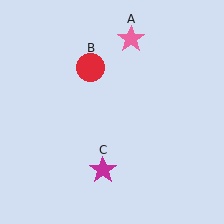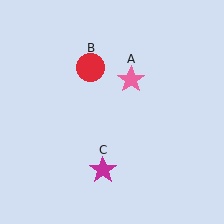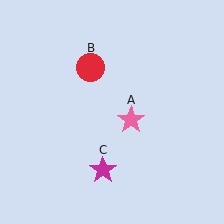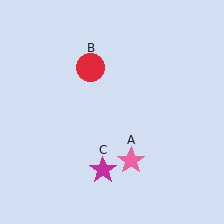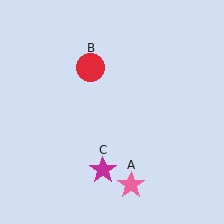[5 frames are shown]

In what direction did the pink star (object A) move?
The pink star (object A) moved down.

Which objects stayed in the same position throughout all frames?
Red circle (object B) and magenta star (object C) remained stationary.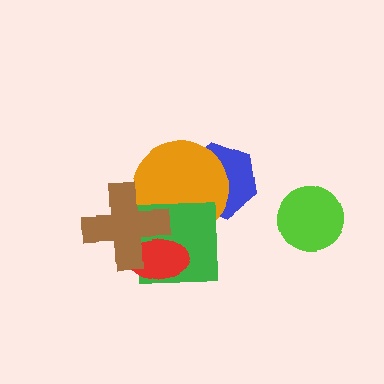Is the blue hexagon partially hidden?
Yes, it is partially covered by another shape.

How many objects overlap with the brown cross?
3 objects overlap with the brown cross.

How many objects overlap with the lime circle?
0 objects overlap with the lime circle.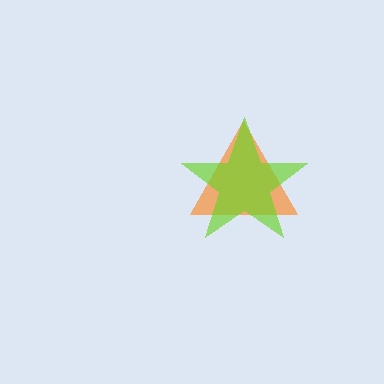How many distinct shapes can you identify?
There are 2 distinct shapes: an orange triangle, a lime star.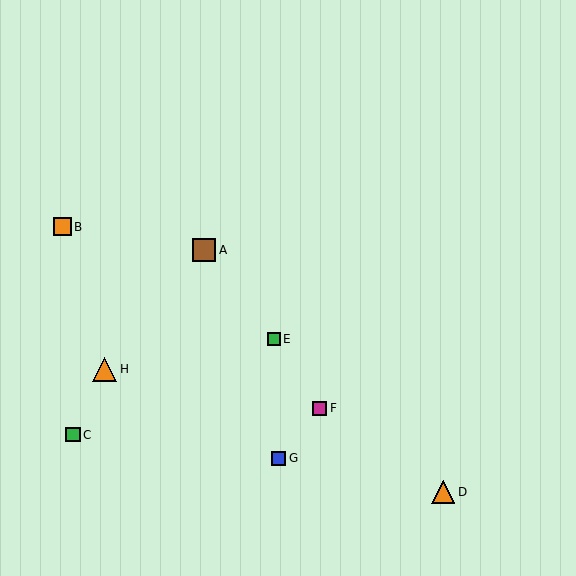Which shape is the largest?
The orange triangle (labeled H) is the largest.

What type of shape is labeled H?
Shape H is an orange triangle.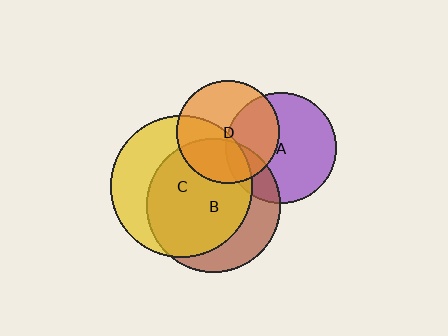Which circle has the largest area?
Circle C (yellow).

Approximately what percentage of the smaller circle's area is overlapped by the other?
Approximately 70%.